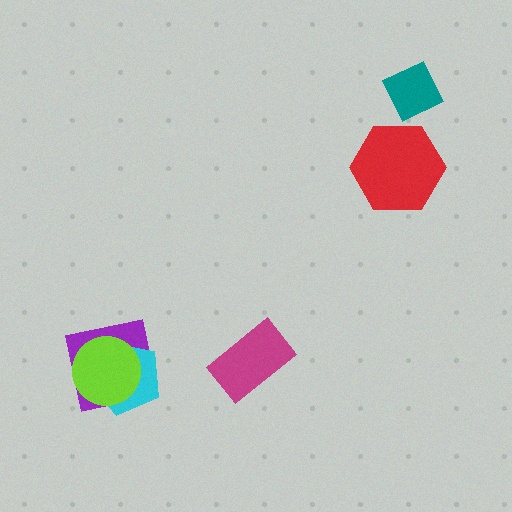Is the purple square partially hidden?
Yes, it is partially covered by another shape.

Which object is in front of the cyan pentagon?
The lime circle is in front of the cyan pentagon.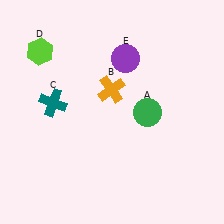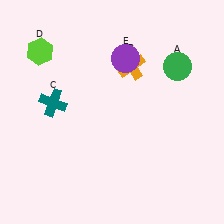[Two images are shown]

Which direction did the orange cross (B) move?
The orange cross (B) moved up.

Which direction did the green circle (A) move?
The green circle (A) moved up.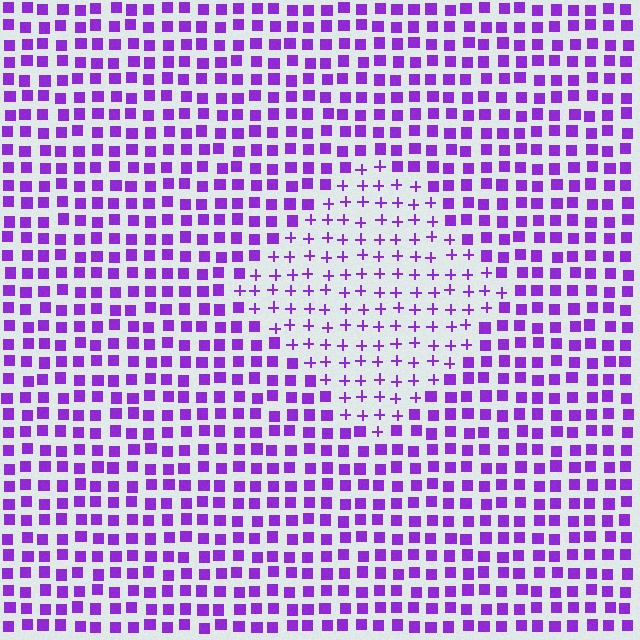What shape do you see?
I see a diamond.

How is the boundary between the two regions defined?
The boundary is defined by a change in element shape: plus signs inside vs. squares outside. All elements share the same color and spacing.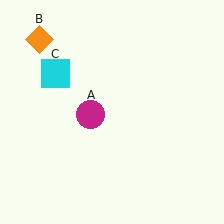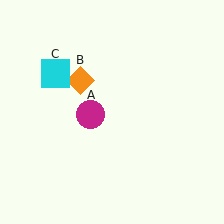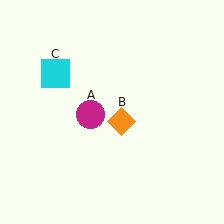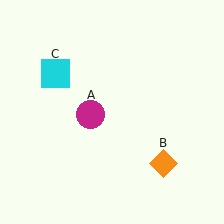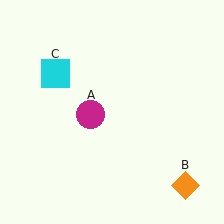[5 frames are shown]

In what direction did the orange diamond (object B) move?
The orange diamond (object B) moved down and to the right.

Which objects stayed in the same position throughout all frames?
Magenta circle (object A) and cyan square (object C) remained stationary.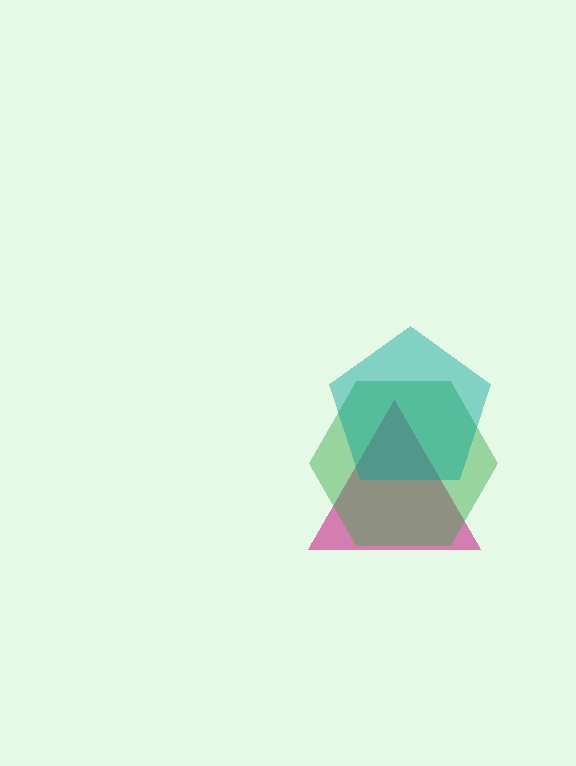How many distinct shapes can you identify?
There are 3 distinct shapes: a magenta triangle, a green hexagon, a teal pentagon.